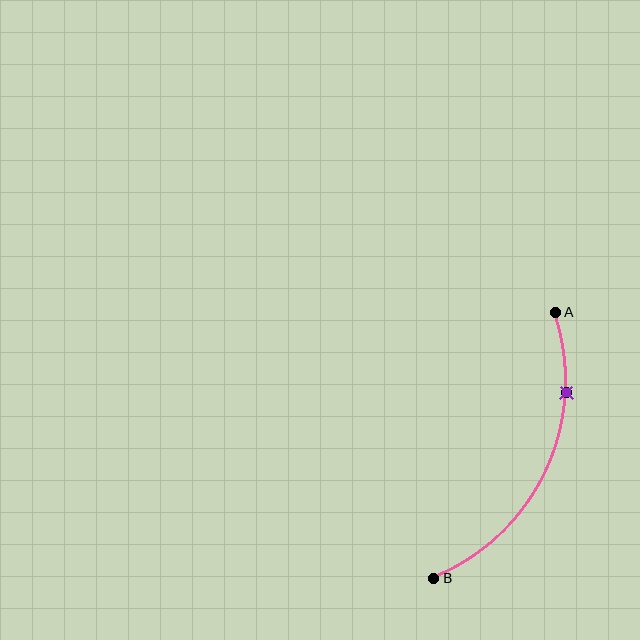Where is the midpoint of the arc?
The arc midpoint is the point on the curve farthest from the straight line joining A and B. It sits to the right of that line.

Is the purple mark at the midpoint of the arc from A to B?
No. The purple mark lies on the arc but is closer to endpoint A. The arc midpoint would be at the point on the curve equidistant along the arc from both A and B.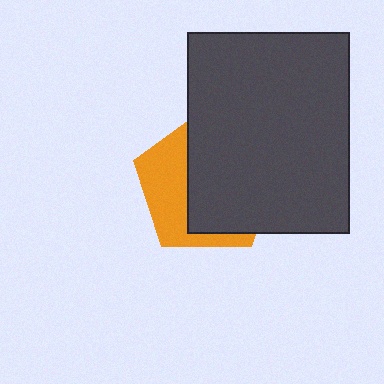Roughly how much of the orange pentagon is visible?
A small part of it is visible (roughly 39%).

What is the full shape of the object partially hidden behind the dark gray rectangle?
The partially hidden object is an orange pentagon.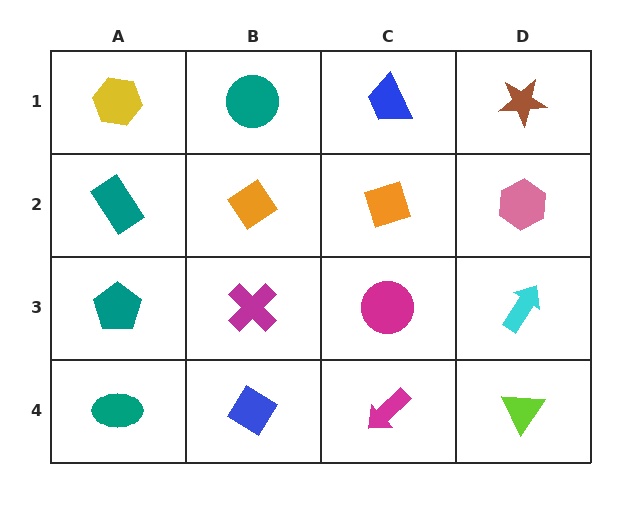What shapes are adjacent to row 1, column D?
A pink hexagon (row 2, column D), a blue trapezoid (row 1, column C).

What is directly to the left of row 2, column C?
An orange diamond.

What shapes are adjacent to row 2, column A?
A yellow hexagon (row 1, column A), a teal pentagon (row 3, column A), an orange diamond (row 2, column B).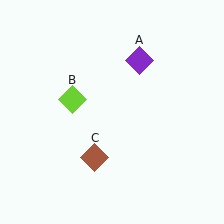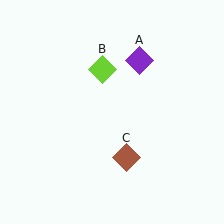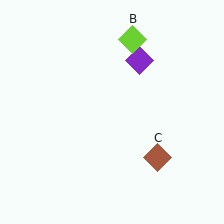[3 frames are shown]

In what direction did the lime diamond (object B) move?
The lime diamond (object B) moved up and to the right.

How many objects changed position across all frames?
2 objects changed position: lime diamond (object B), brown diamond (object C).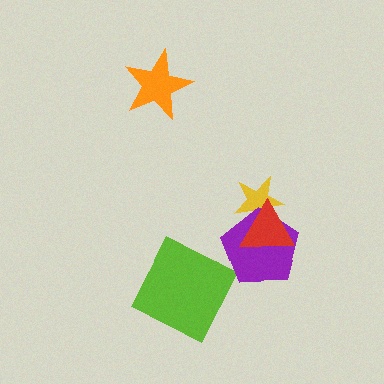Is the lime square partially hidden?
No, no other shape covers it.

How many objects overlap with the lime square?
0 objects overlap with the lime square.